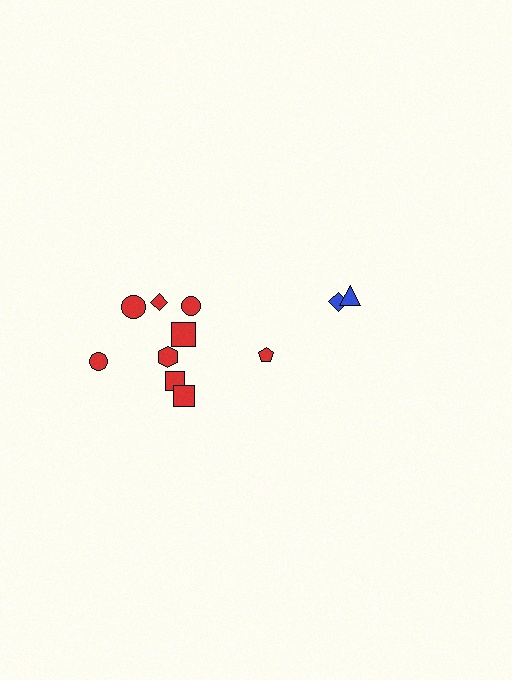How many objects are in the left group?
There are 8 objects.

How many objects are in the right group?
There are 3 objects.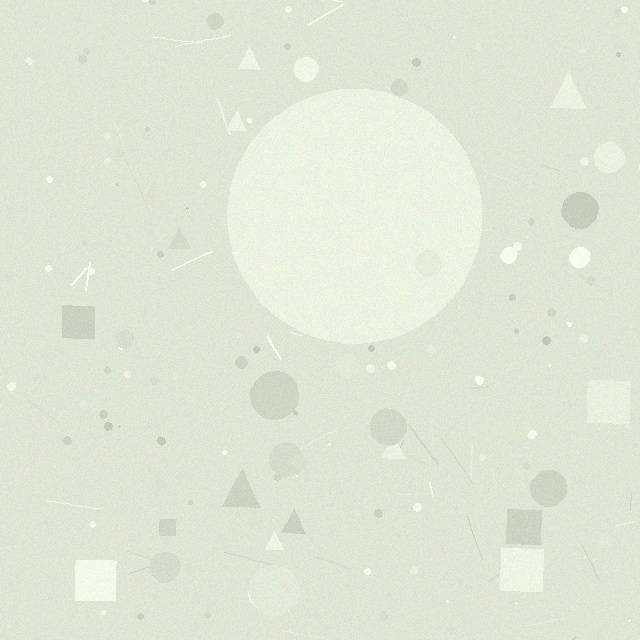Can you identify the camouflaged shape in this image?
The camouflaged shape is a circle.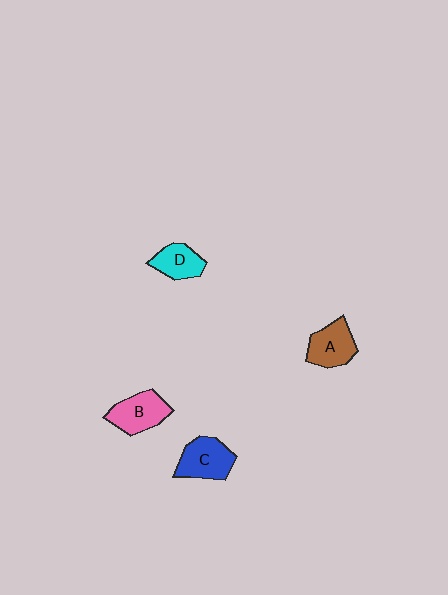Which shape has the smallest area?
Shape D (cyan).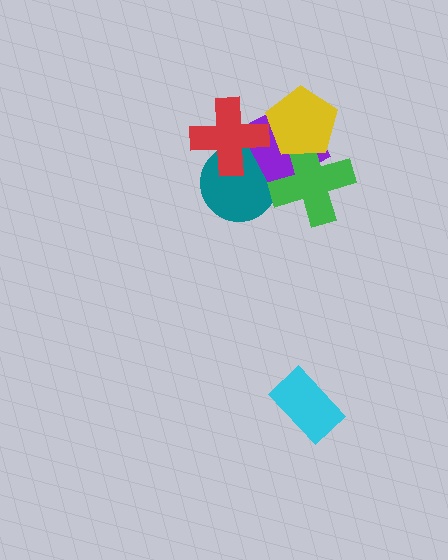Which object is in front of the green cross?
The yellow pentagon is in front of the green cross.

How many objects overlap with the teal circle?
3 objects overlap with the teal circle.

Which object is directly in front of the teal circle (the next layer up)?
The purple square is directly in front of the teal circle.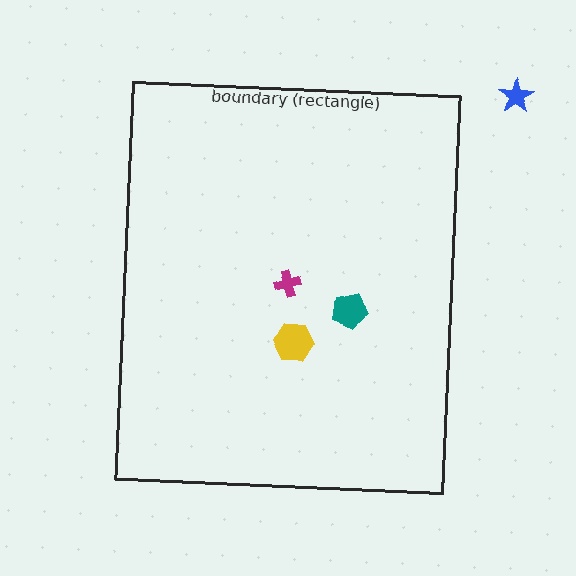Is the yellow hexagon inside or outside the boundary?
Inside.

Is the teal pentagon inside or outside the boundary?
Inside.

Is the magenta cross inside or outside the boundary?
Inside.